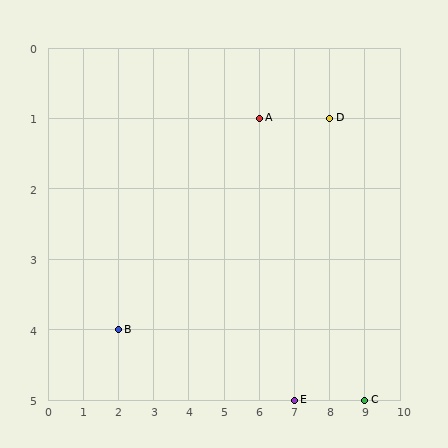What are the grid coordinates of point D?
Point D is at grid coordinates (8, 1).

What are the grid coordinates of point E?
Point E is at grid coordinates (7, 5).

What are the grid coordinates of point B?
Point B is at grid coordinates (2, 4).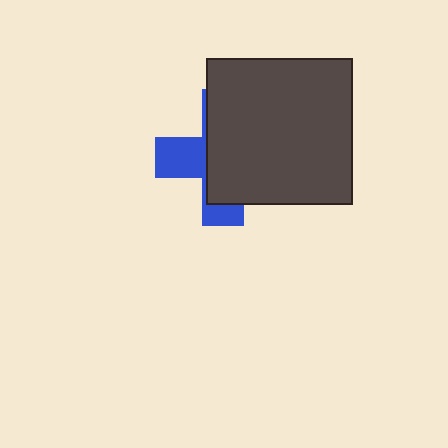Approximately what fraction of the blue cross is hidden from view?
Roughly 67% of the blue cross is hidden behind the dark gray square.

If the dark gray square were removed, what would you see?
You would see the complete blue cross.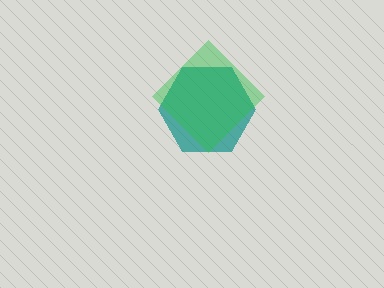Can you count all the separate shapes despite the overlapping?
Yes, there are 2 separate shapes.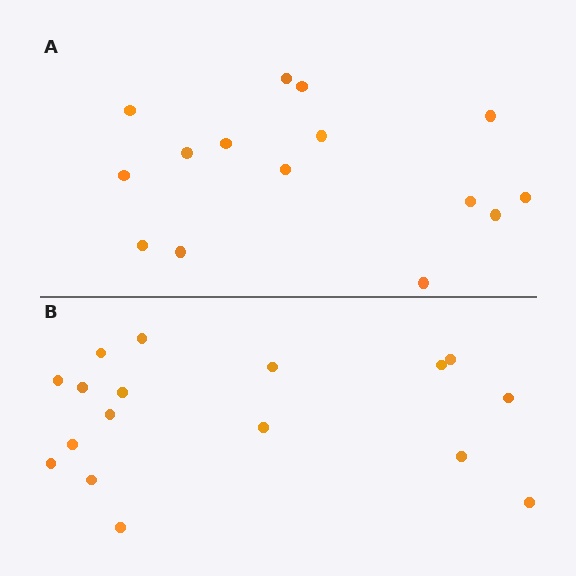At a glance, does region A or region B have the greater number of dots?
Region B (the bottom region) has more dots.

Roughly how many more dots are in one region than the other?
Region B has just a few more — roughly 2 or 3 more dots than region A.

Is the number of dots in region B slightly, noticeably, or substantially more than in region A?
Region B has only slightly more — the two regions are fairly close. The ratio is roughly 1.1 to 1.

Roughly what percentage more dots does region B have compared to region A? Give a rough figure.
About 15% more.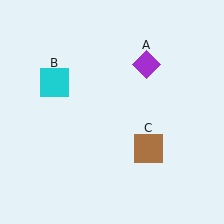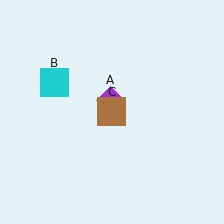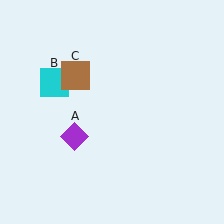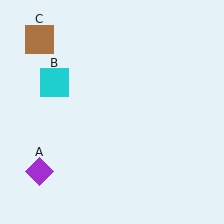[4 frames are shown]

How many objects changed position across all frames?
2 objects changed position: purple diamond (object A), brown square (object C).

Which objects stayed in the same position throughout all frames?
Cyan square (object B) remained stationary.